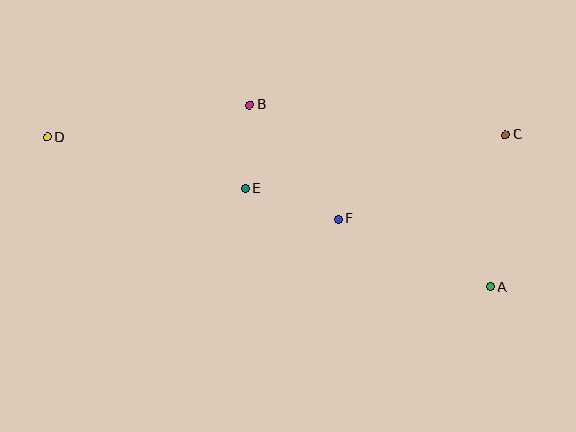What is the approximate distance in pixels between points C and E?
The distance between C and E is approximately 266 pixels.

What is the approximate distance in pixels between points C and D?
The distance between C and D is approximately 458 pixels.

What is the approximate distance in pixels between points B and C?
The distance between B and C is approximately 257 pixels.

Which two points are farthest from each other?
Points A and D are farthest from each other.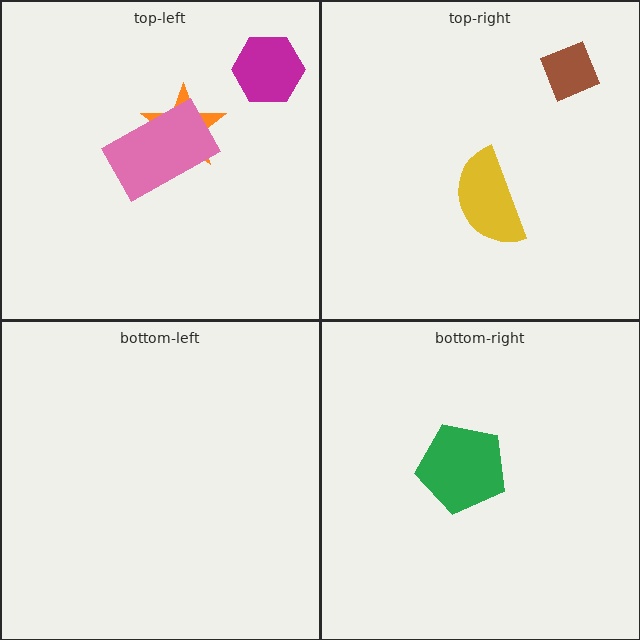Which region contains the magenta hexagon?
The top-left region.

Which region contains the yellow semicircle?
The top-right region.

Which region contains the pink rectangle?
The top-left region.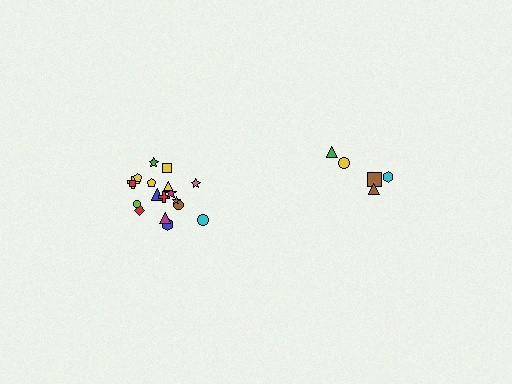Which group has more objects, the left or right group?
The left group.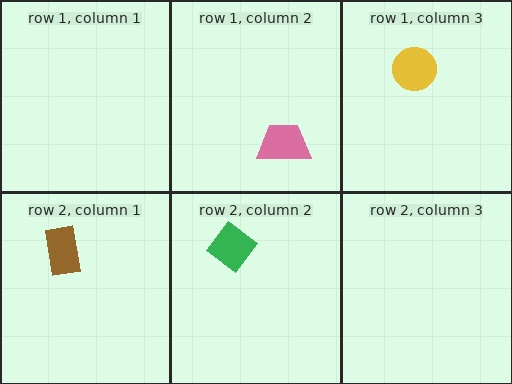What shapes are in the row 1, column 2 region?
The pink trapezoid.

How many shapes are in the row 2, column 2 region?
1.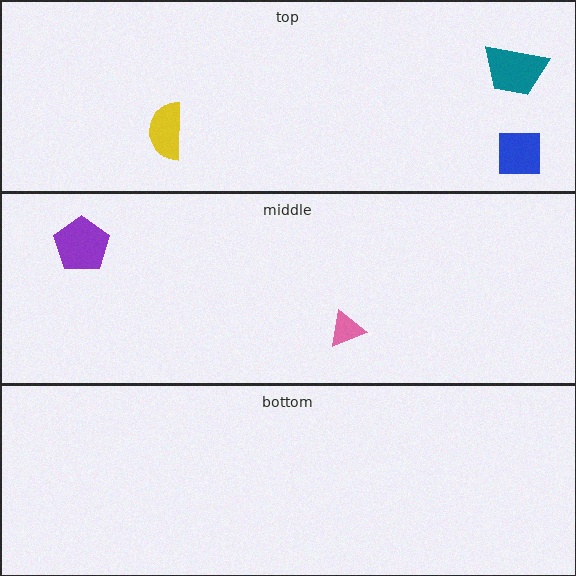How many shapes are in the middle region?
2.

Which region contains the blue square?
The top region.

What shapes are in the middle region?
The purple pentagon, the pink triangle.